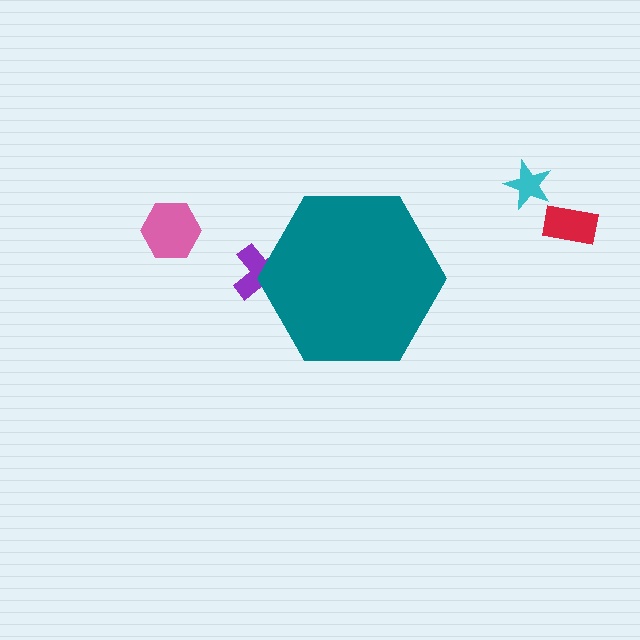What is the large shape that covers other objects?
A teal hexagon.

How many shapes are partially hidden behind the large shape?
1 shape is partially hidden.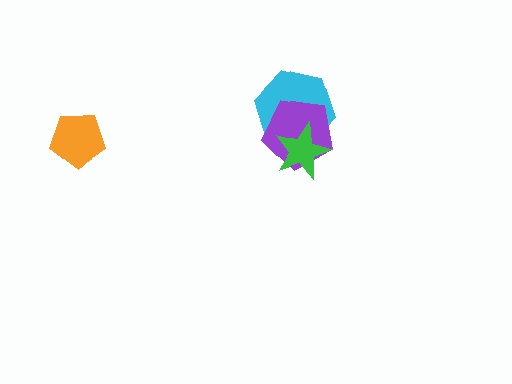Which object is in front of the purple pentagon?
The green star is in front of the purple pentagon.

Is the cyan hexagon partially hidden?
Yes, it is partially covered by another shape.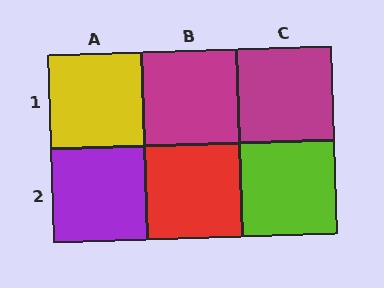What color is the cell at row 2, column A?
Purple.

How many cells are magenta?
2 cells are magenta.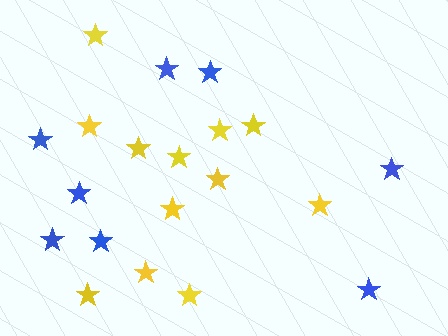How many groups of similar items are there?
There are 2 groups: one group of blue stars (8) and one group of yellow stars (12).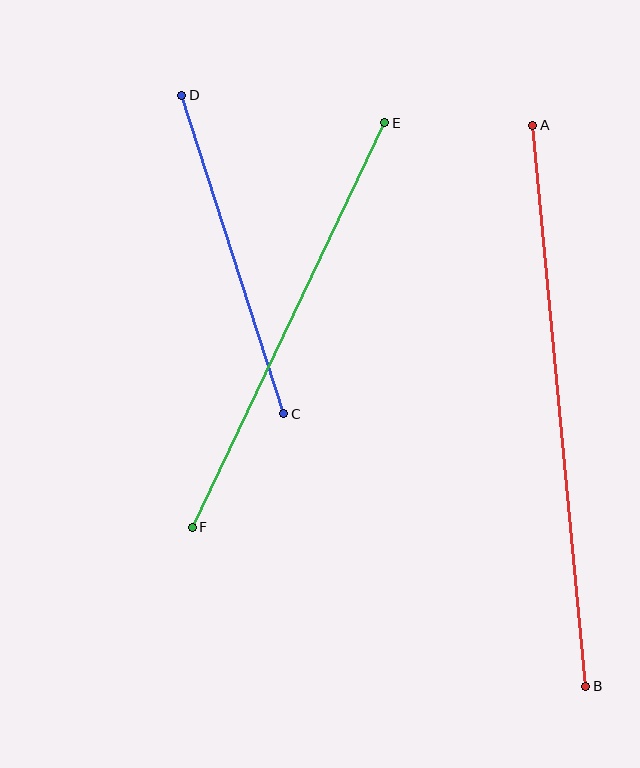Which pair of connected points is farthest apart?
Points A and B are farthest apart.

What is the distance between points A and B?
The distance is approximately 563 pixels.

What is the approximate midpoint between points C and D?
The midpoint is at approximately (233, 254) pixels.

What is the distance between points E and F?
The distance is approximately 448 pixels.